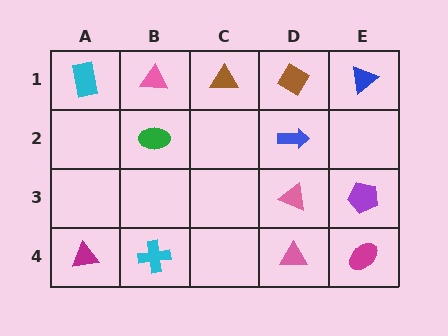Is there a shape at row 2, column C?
No, that cell is empty.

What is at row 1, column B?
A pink triangle.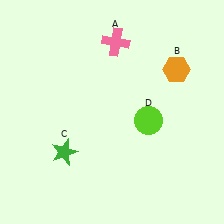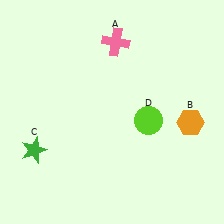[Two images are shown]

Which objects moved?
The objects that moved are: the orange hexagon (B), the green star (C).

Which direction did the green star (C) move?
The green star (C) moved left.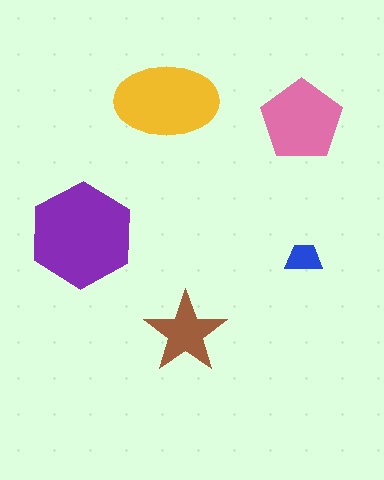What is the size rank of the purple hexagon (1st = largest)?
1st.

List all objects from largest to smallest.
The purple hexagon, the yellow ellipse, the pink pentagon, the brown star, the blue trapezoid.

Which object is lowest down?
The brown star is bottommost.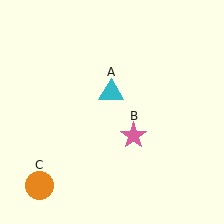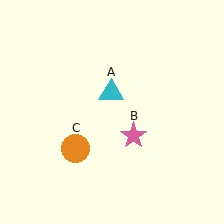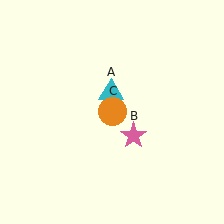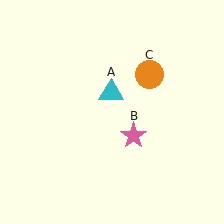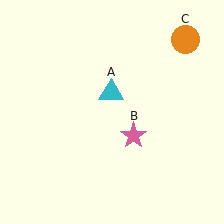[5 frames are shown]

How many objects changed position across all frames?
1 object changed position: orange circle (object C).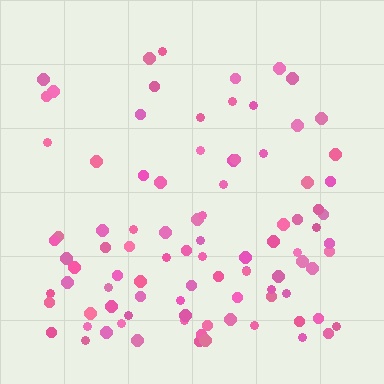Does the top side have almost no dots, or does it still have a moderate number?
Still a moderate number, just noticeably fewer than the bottom.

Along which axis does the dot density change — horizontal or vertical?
Vertical.